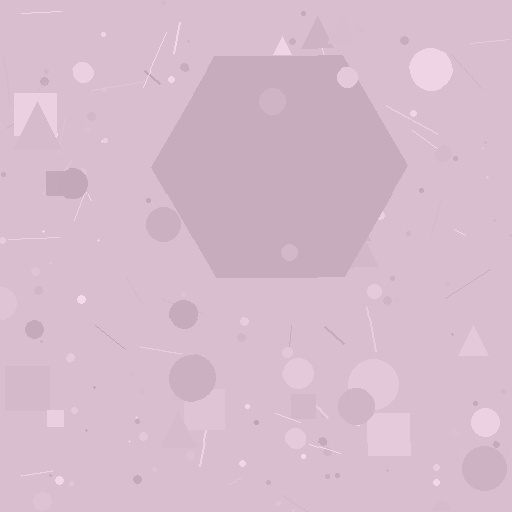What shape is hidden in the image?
A hexagon is hidden in the image.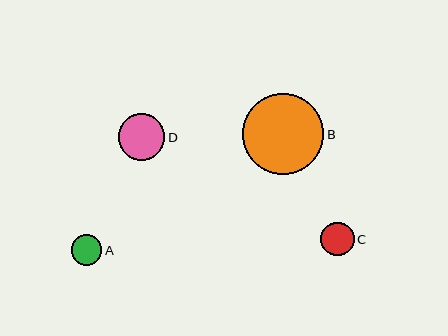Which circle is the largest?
Circle B is the largest with a size of approximately 81 pixels.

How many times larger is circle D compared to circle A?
Circle D is approximately 1.5 times the size of circle A.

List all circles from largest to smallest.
From largest to smallest: B, D, C, A.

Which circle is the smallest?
Circle A is the smallest with a size of approximately 30 pixels.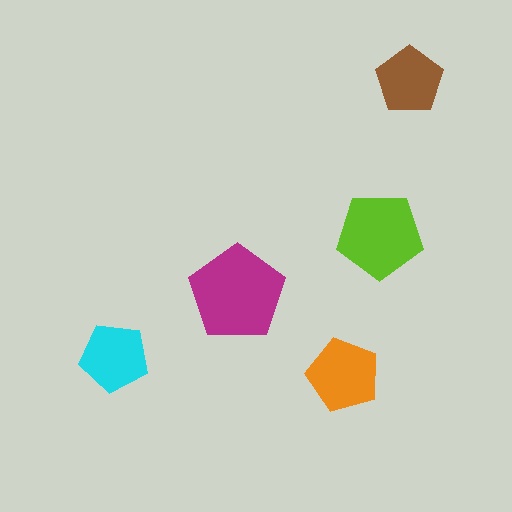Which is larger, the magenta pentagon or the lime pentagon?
The magenta one.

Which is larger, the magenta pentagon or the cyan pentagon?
The magenta one.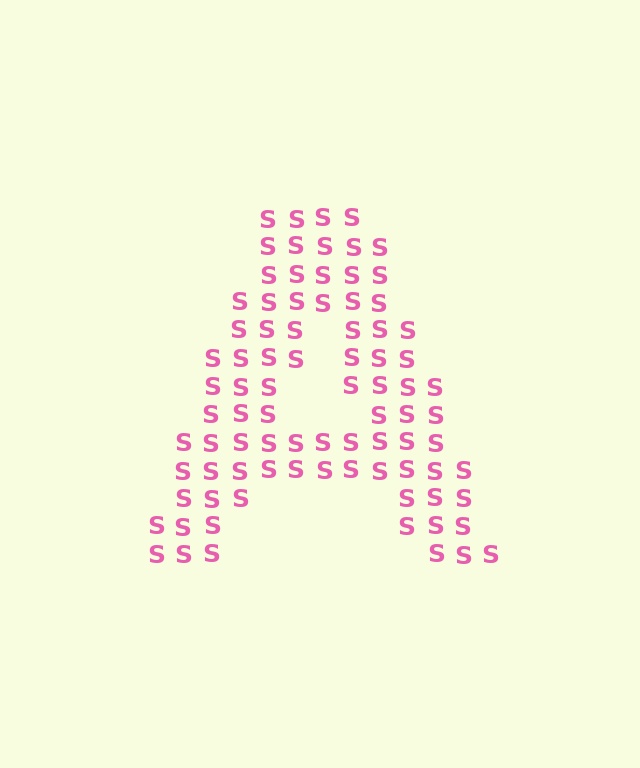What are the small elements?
The small elements are letter S's.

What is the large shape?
The large shape is the letter A.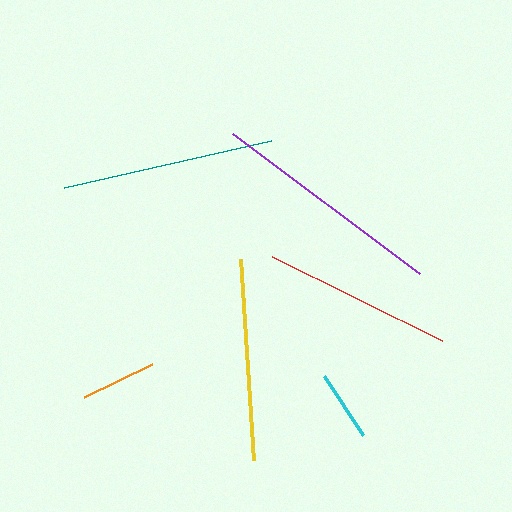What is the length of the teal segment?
The teal segment is approximately 212 pixels long.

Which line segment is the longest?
The purple line is the longest at approximately 234 pixels.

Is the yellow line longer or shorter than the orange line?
The yellow line is longer than the orange line.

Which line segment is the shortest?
The cyan line is the shortest at approximately 71 pixels.